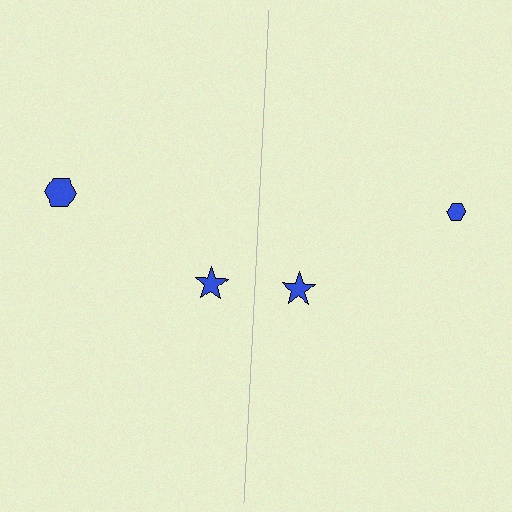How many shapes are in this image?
There are 4 shapes in this image.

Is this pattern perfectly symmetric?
No, the pattern is not perfectly symmetric. The blue hexagon on the right side has a different size than its mirror counterpart.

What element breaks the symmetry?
The blue hexagon on the right side has a different size than its mirror counterpart.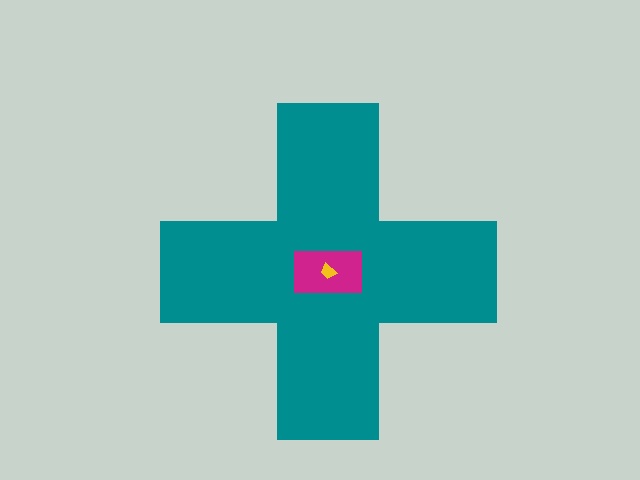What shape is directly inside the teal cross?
The magenta rectangle.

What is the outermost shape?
The teal cross.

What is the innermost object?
The yellow trapezoid.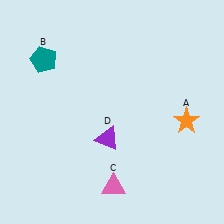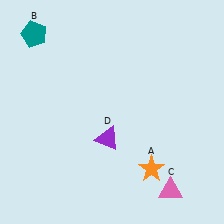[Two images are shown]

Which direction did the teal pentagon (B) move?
The teal pentagon (B) moved up.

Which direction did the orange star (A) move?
The orange star (A) moved down.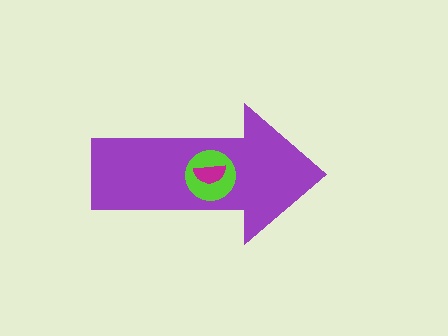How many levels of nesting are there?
3.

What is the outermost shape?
The purple arrow.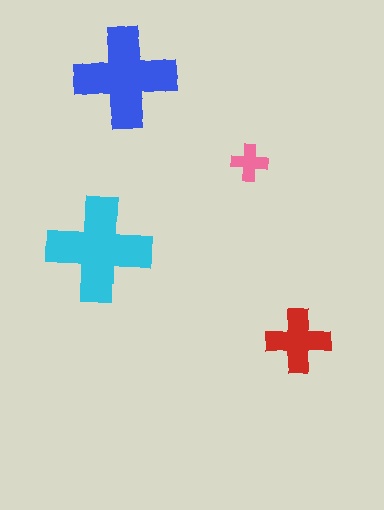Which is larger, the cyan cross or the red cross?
The cyan one.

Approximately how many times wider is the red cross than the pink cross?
About 2 times wider.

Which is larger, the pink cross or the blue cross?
The blue one.